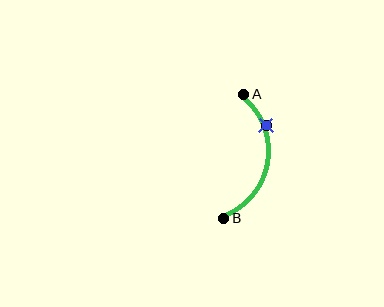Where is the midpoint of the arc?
The arc midpoint is the point on the curve farthest from the straight line joining A and B. It sits to the right of that line.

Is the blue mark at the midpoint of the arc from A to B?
No. The blue mark lies on the arc but is closer to endpoint A. The arc midpoint would be at the point on the curve equidistant along the arc from both A and B.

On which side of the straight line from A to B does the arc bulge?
The arc bulges to the right of the straight line connecting A and B.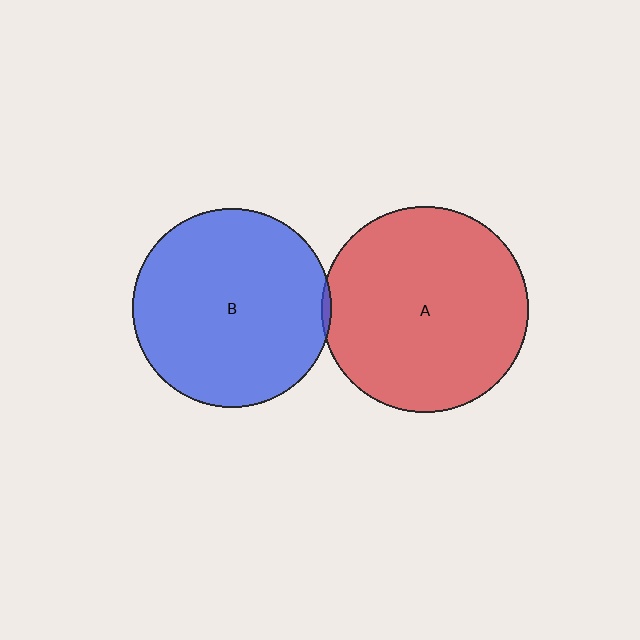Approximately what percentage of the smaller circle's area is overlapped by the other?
Approximately 5%.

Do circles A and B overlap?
Yes.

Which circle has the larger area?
Circle A (red).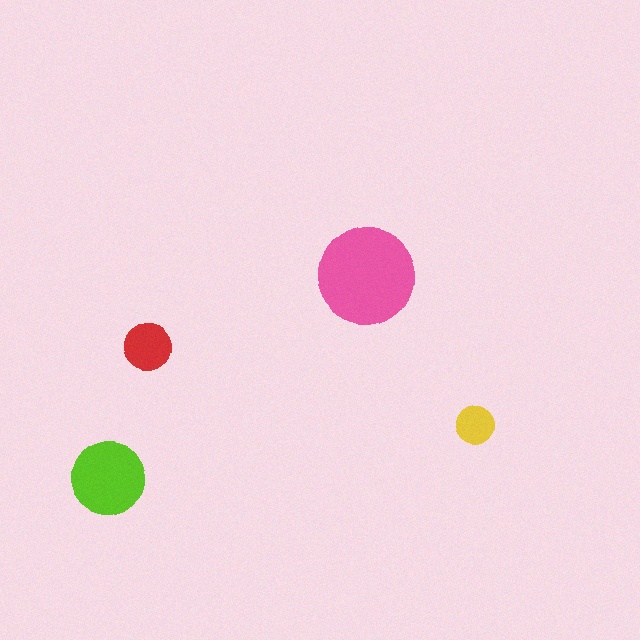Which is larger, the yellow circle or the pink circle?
The pink one.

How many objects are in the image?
There are 4 objects in the image.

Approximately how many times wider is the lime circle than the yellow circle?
About 2 times wider.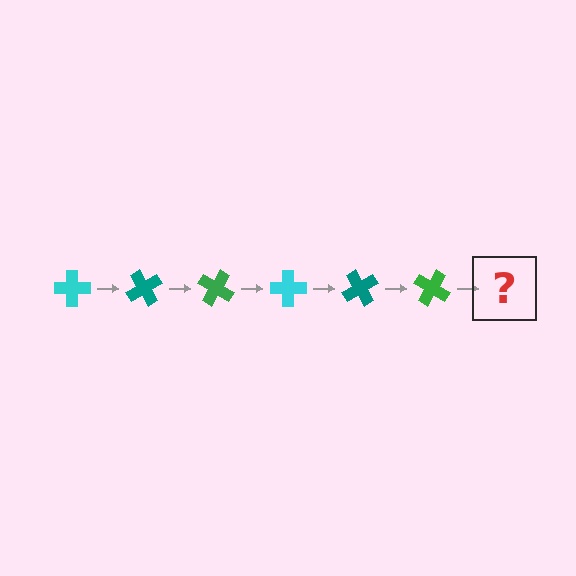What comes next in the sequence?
The next element should be a cyan cross, rotated 360 degrees from the start.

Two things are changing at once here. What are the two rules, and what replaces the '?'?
The two rules are that it rotates 60 degrees each step and the color cycles through cyan, teal, and green. The '?' should be a cyan cross, rotated 360 degrees from the start.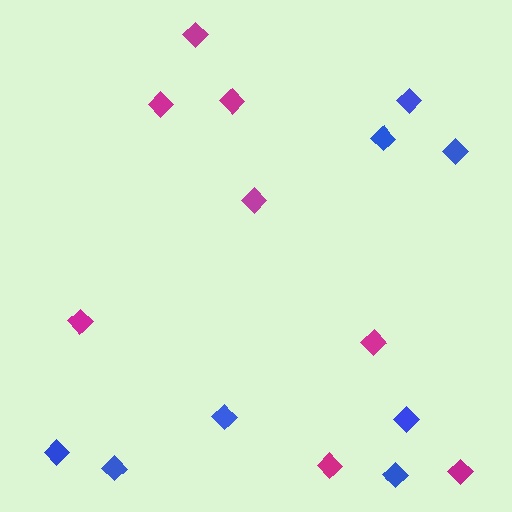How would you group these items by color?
There are 2 groups: one group of blue diamonds (8) and one group of magenta diamonds (8).